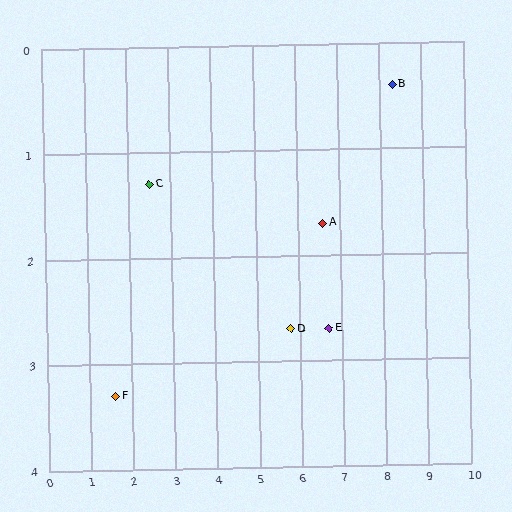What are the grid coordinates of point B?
Point B is at approximately (8.3, 0.4).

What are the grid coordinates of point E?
Point E is at approximately (6.7, 2.7).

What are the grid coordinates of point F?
Point F is at approximately (1.6, 3.3).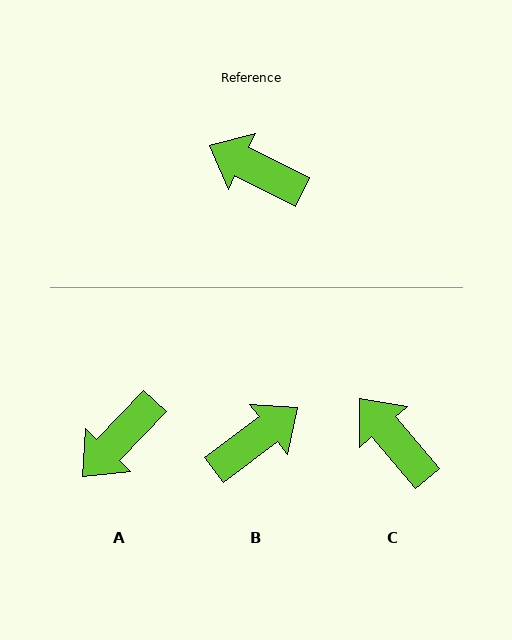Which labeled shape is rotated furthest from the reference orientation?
B, about 117 degrees away.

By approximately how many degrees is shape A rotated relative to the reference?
Approximately 73 degrees counter-clockwise.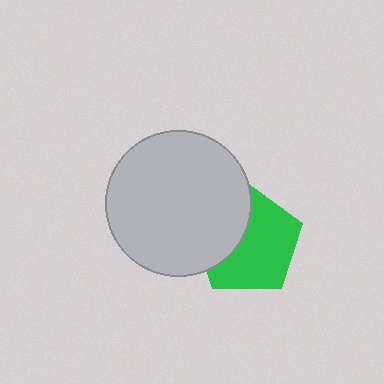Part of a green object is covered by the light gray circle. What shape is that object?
It is a pentagon.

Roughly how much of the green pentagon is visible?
About half of it is visible (roughly 63%).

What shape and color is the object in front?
The object in front is a light gray circle.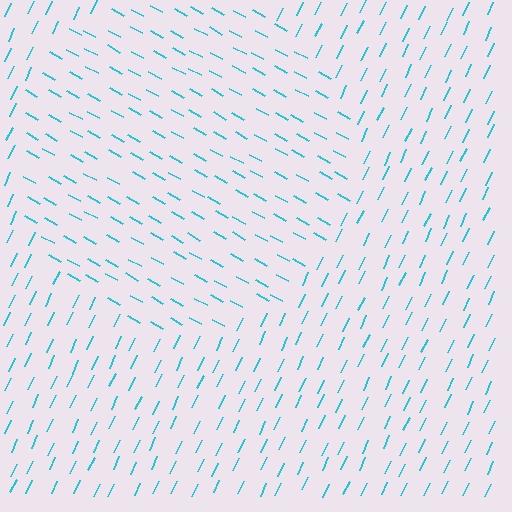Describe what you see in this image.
The image is filled with small cyan line segments. A circle region in the image has lines oriented differently from the surrounding lines, creating a visible texture boundary.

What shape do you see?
I see a circle.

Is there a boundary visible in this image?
Yes, there is a texture boundary formed by a change in line orientation.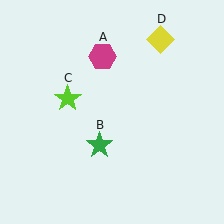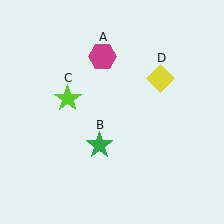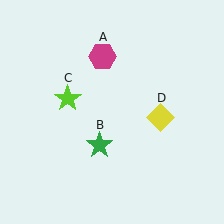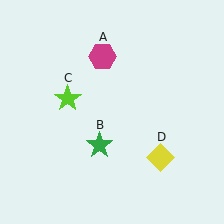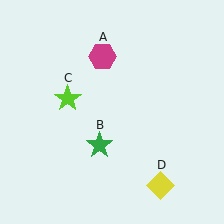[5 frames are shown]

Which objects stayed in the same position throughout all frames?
Magenta hexagon (object A) and green star (object B) and lime star (object C) remained stationary.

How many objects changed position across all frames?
1 object changed position: yellow diamond (object D).